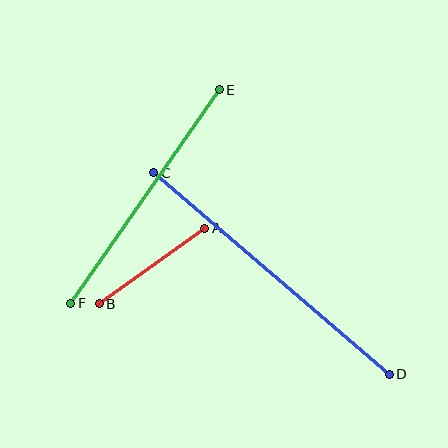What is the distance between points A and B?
The distance is approximately 129 pixels.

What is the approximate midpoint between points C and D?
The midpoint is at approximately (272, 274) pixels.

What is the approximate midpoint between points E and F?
The midpoint is at approximately (145, 196) pixels.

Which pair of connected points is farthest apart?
Points C and D are farthest apart.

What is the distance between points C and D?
The distance is approximately 310 pixels.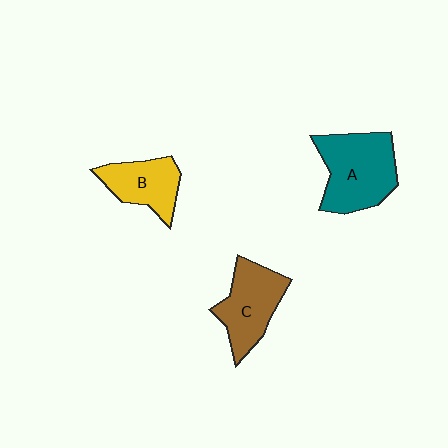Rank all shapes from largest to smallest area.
From largest to smallest: A (teal), C (brown), B (yellow).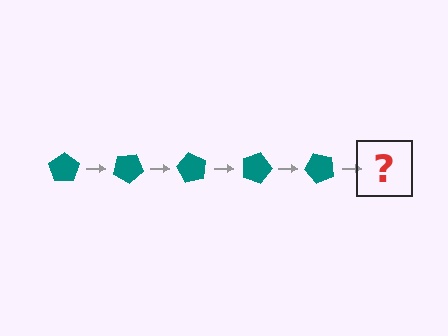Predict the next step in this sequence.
The next step is a teal pentagon rotated 150 degrees.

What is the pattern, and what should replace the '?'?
The pattern is that the pentagon rotates 30 degrees each step. The '?' should be a teal pentagon rotated 150 degrees.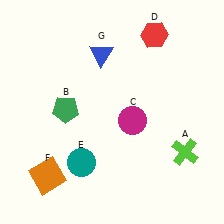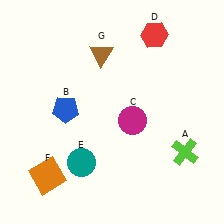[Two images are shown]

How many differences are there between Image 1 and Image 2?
There are 2 differences between the two images.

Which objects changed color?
B changed from green to blue. G changed from blue to brown.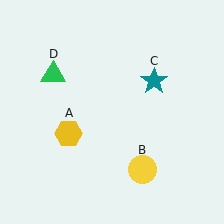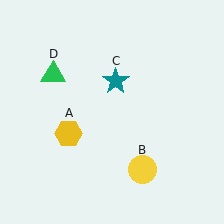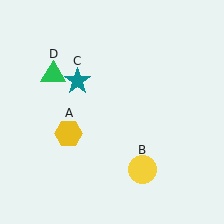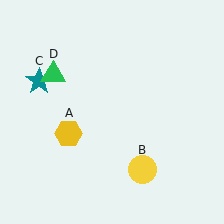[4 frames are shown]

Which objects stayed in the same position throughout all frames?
Yellow hexagon (object A) and yellow circle (object B) and green triangle (object D) remained stationary.